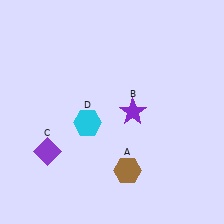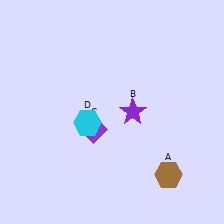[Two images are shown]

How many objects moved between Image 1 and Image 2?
2 objects moved between the two images.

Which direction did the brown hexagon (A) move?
The brown hexagon (A) moved right.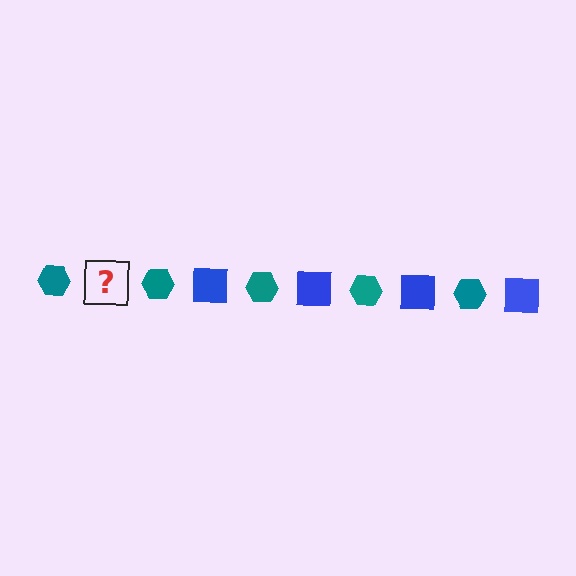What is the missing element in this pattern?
The missing element is a blue square.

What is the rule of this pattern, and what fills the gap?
The rule is that the pattern alternates between teal hexagon and blue square. The gap should be filled with a blue square.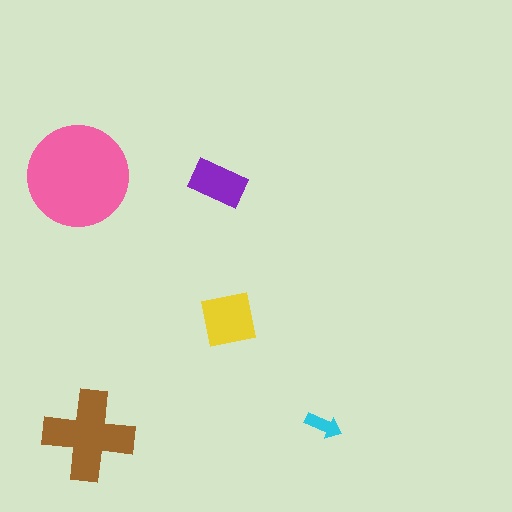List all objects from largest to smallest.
The pink circle, the brown cross, the yellow square, the purple rectangle, the cyan arrow.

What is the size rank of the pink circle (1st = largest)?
1st.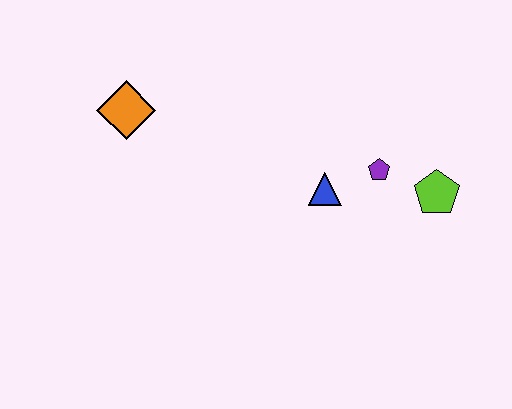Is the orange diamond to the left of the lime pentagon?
Yes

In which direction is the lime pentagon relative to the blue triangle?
The lime pentagon is to the right of the blue triangle.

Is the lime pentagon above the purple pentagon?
No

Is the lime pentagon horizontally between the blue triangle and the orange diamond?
No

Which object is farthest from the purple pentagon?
The orange diamond is farthest from the purple pentagon.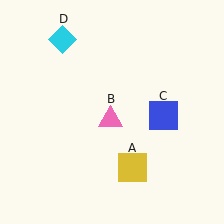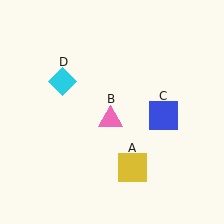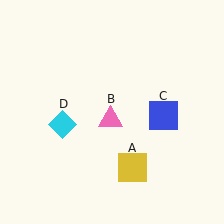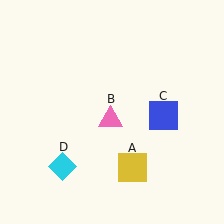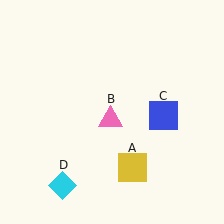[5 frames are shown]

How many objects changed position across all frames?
1 object changed position: cyan diamond (object D).